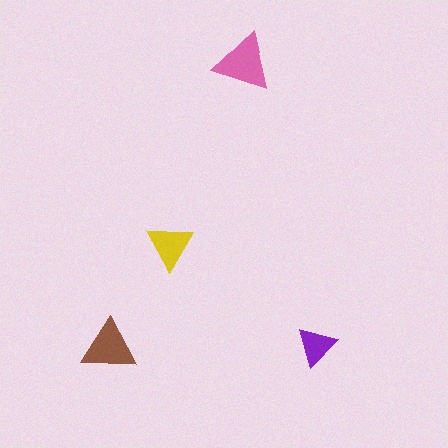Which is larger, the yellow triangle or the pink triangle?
The pink one.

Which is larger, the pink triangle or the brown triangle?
The pink one.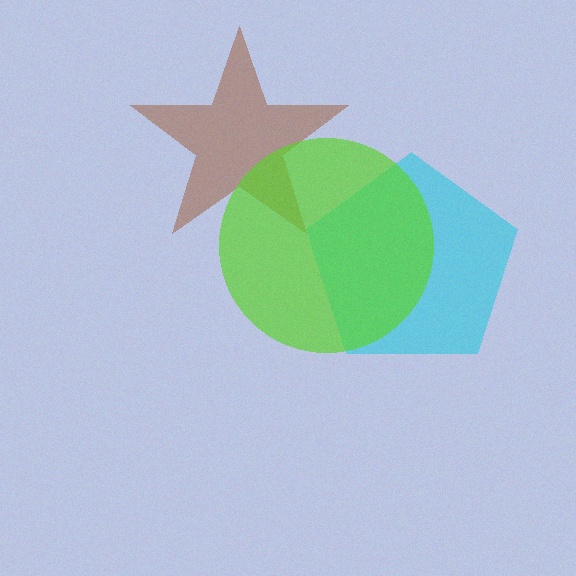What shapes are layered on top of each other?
The layered shapes are: a cyan pentagon, a brown star, a lime circle.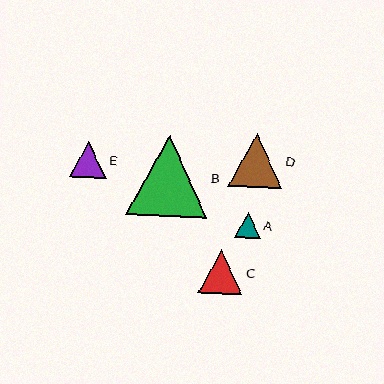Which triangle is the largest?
Triangle B is the largest with a size of approximately 80 pixels.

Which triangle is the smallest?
Triangle A is the smallest with a size of approximately 26 pixels.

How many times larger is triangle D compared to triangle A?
Triangle D is approximately 2.1 times the size of triangle A.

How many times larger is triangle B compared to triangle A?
Triangle B is approximately 3.1 times the size of triangle A.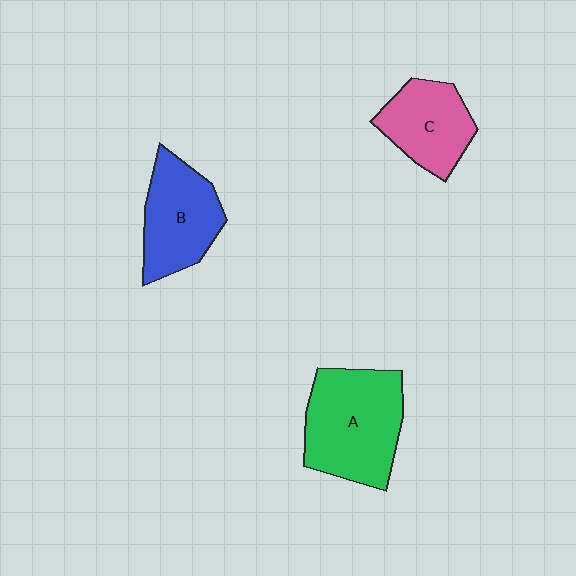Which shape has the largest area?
Shape A (green).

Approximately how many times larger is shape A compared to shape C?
Approximately 1.5 times.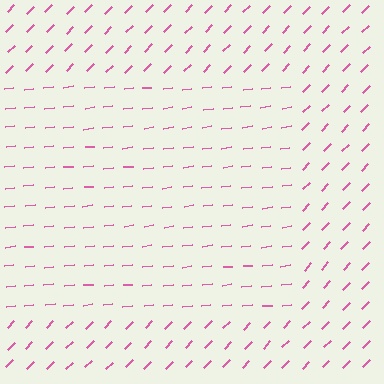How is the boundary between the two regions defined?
The boundary is defined purely by a change in line orientation (approximately 39 degrees difference). All lines are the same color and thickness.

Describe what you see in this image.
The image is filled with small pink line segments. A rectangle region in the image has lines oriented differently from the surrounding lines, creating a visible texture boundary.